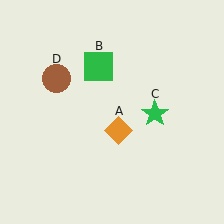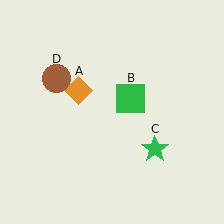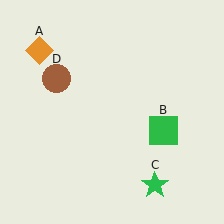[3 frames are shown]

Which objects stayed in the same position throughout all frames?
Brown circle (object D) remained stationary.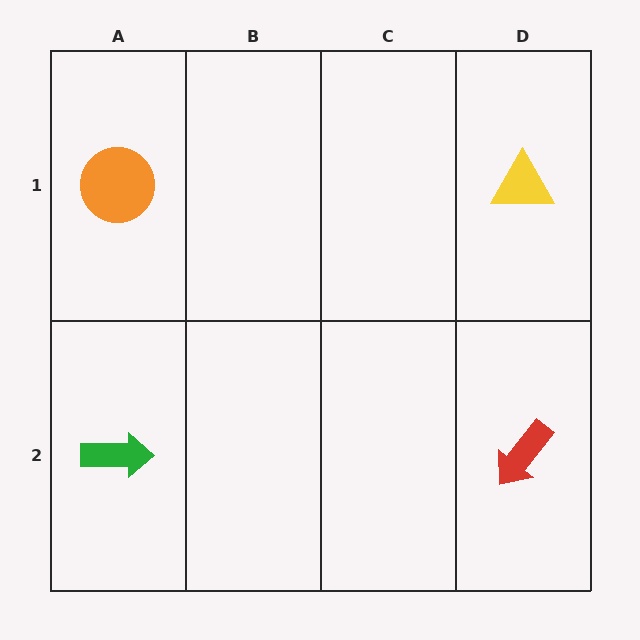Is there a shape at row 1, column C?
No, that cell is empty.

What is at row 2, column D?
A red arrow.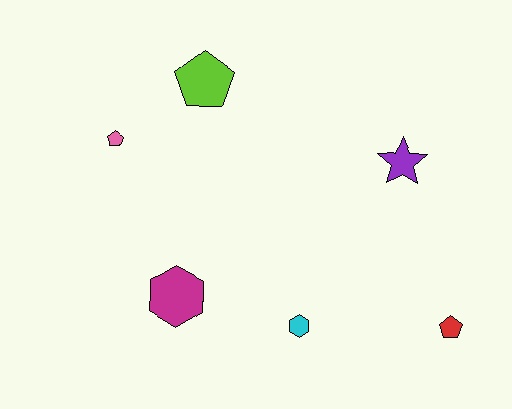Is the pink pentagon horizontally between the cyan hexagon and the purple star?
No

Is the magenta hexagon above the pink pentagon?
No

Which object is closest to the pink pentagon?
The lime pentagon is closest to the pink pentagon.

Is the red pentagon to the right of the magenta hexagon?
Yes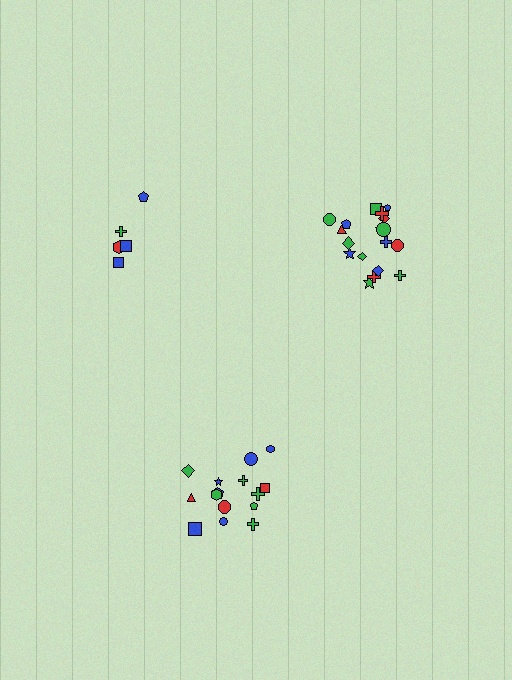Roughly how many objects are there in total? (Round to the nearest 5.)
Roughly 40 objects in total.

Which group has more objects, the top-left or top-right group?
The top-right group.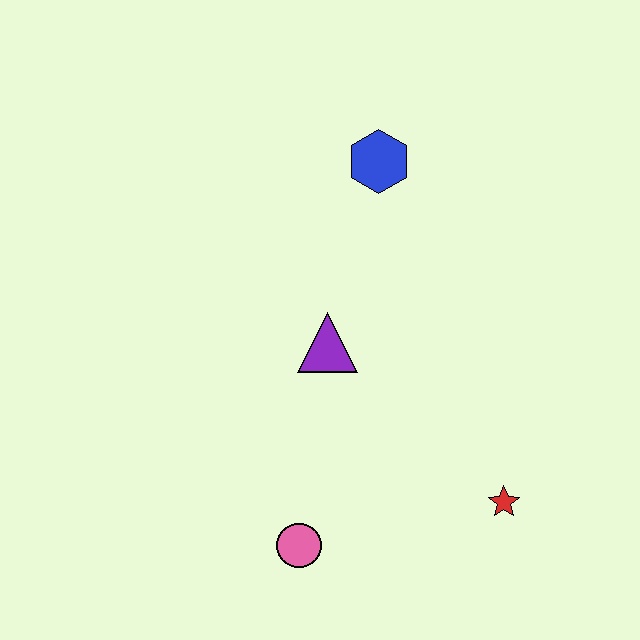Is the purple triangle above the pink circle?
Yes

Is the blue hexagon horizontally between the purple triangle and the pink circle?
No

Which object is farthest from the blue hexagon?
The pink circle is farthest from the blue hexagon.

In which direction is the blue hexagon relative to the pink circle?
The blue hexagon is above the pink circle.